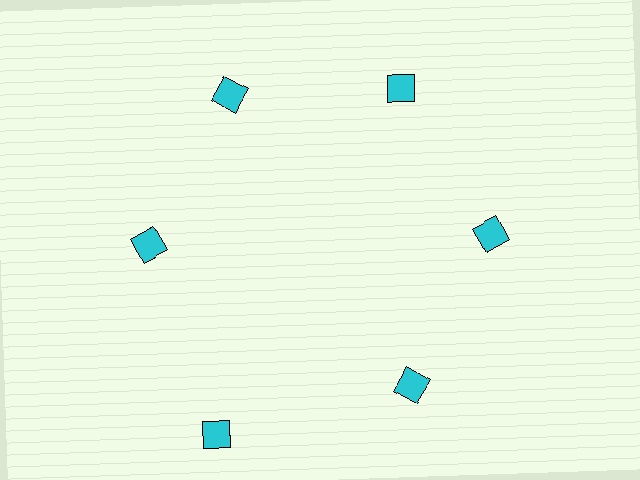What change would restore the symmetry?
The symmetry would be restored by moving it inward, back onto the ring so that all 6 squares sit at equal angles and equal distance from the center.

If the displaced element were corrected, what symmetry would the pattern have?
It would have 6-fold rotational symmetry — the pattern would map onto itself every 60 degrees.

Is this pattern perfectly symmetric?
No. The 6 cyan squares are arranged in a ring, but one element near the 7 o'clock position is pushed outward from the center, breaking the 6-fold rotational symmetry.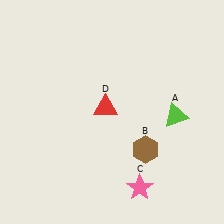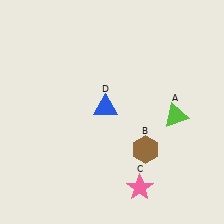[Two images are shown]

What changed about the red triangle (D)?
In Image 1, D is red. In Image 2, it changed to blue.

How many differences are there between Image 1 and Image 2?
There is 1 difference between the two images.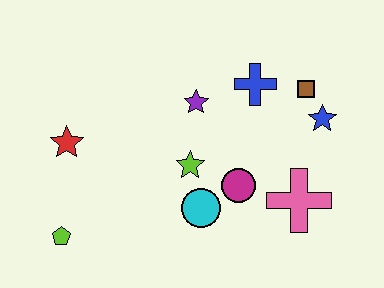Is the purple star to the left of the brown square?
Yes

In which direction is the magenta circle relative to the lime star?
The magenta circle is to the right of the lime star.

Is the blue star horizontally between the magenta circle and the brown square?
No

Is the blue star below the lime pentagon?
No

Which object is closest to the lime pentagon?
The red star is closest to the lime pentagon.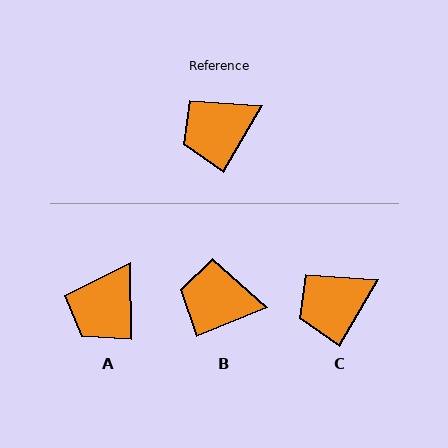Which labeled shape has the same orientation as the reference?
C.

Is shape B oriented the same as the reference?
No, it is off by about 37 degrees.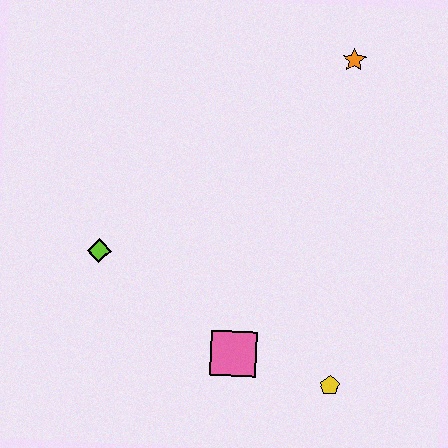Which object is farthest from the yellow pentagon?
The orange star is farthest from the yellow pentagon.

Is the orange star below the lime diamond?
No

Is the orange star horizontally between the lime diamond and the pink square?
No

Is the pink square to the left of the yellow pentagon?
Yes